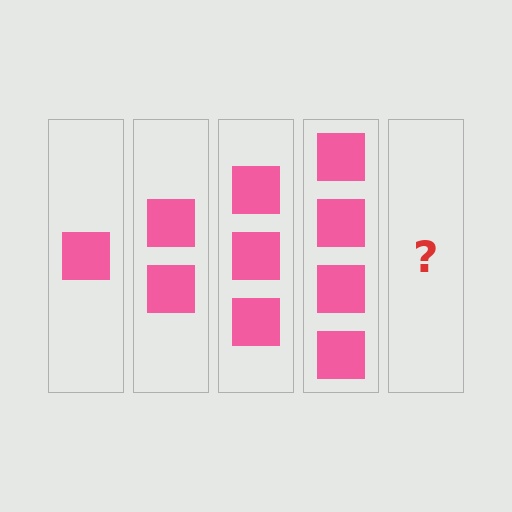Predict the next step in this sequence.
The next step is 5 squares.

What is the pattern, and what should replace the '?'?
The pattern is that each step adds one more square. The '?' should be 5 squares.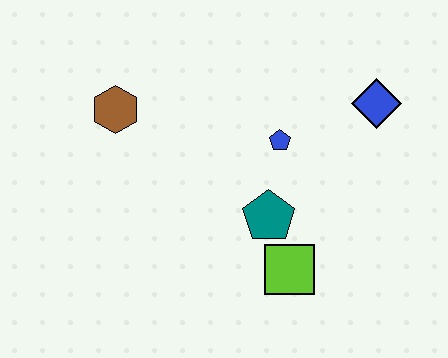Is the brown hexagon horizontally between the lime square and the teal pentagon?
No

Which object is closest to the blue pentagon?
The teal pentagon is closest to the blue pentagon.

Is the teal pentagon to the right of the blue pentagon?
No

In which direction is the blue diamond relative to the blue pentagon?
The blue diamond is to the right of the blue pentagon.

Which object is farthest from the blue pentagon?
The brown hexagon is farthest from the blue pentagon.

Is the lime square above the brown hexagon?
No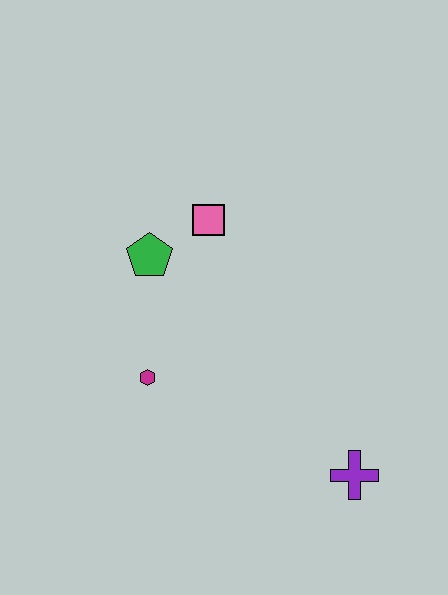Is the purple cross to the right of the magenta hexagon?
Yes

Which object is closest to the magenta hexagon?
The green pentagon is closest to the magenta hexagon.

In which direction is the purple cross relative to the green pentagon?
The purple cross is below the green pentagon.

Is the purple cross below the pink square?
Yes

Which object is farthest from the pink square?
The purple cross is farthest from the pink square.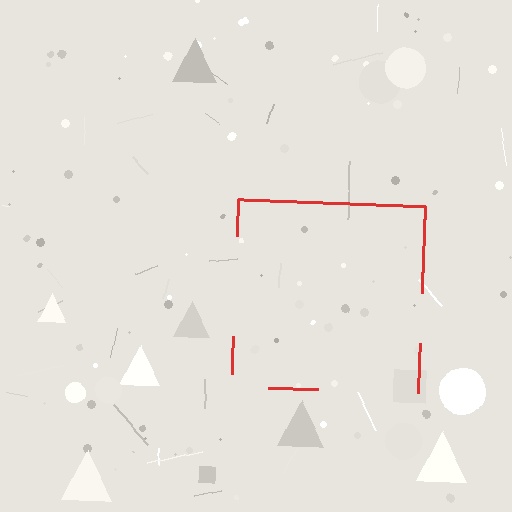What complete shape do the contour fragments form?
The contour fragments form a square.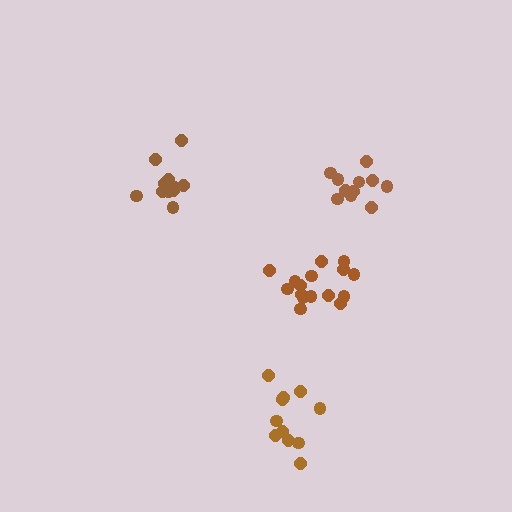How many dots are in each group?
Group 1: 11 dots, Group 2: 13 dots, Group 3: 16 dots, Group 4: 11 dots (51 total).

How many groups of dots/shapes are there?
There are 4 groups.